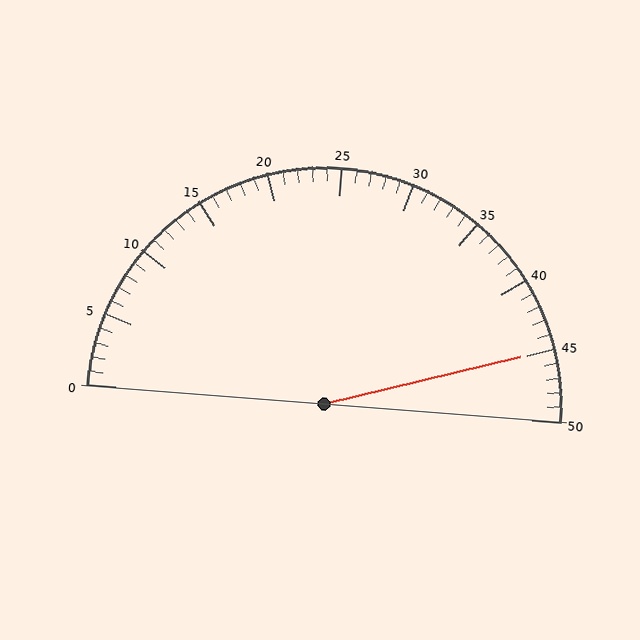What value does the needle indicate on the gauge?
The needle indicates approximately 45.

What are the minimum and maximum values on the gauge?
The gauge ranges from 0 to 50.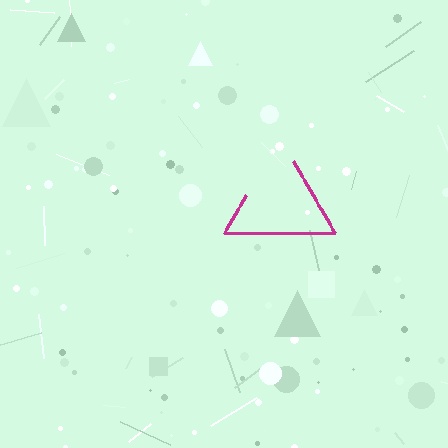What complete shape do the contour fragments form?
The contour fragments form a triangle.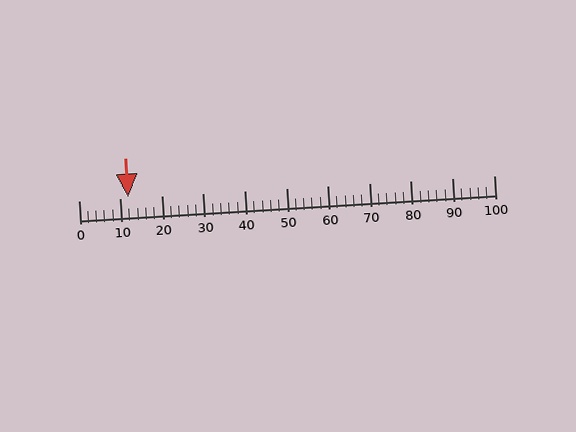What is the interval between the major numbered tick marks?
The major tick marks are spaced 10 units apart.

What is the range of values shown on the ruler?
The ruler shows values from 0 to 100.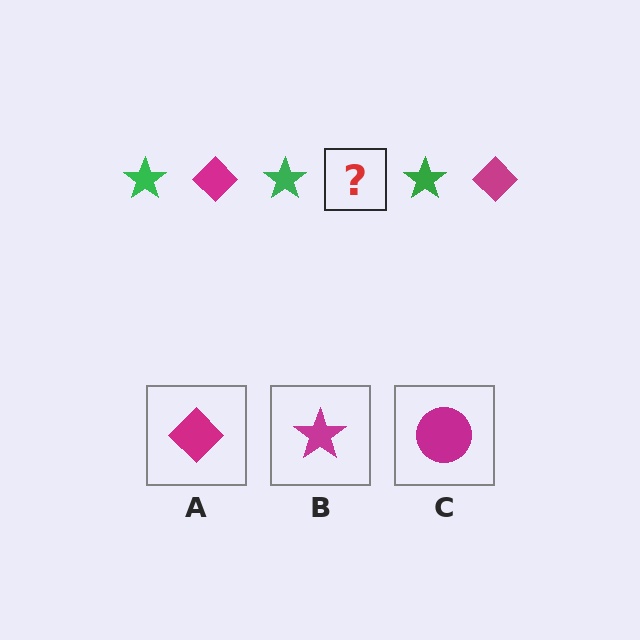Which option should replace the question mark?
Option A.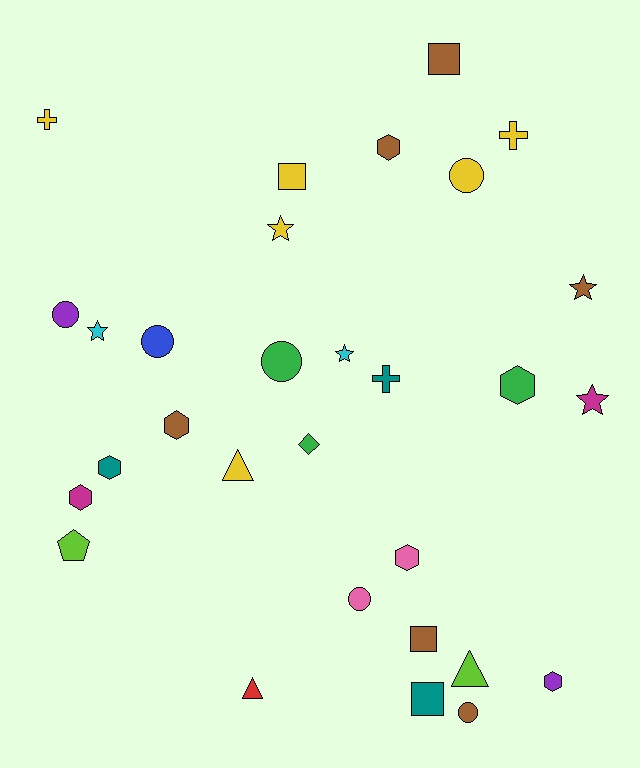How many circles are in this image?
There are 6 circles.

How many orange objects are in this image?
There are no orange objects.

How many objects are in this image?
There are 30 objects.